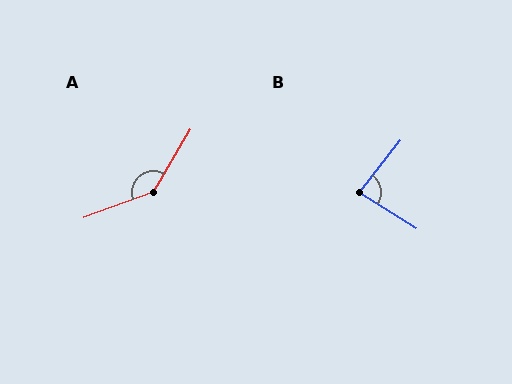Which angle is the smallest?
B, at approximately 84 degrees.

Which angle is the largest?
A, at approximately 141 degrees.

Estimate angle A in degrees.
Approximately 141 degrees.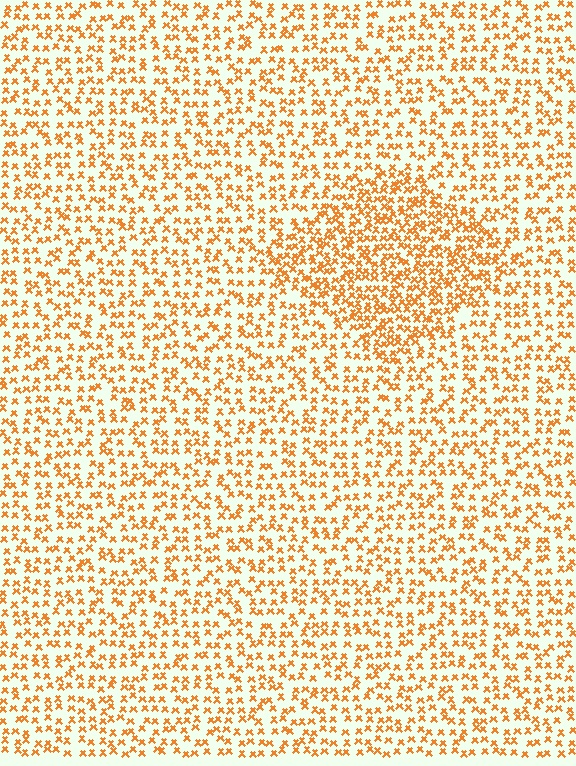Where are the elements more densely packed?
The elements are more densely packed inside the diamond boundary.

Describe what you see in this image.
The image contains small orange elements arranged at two different densities. A diamond-shaped region is visible where the elements are more densely packed than the surrounding area.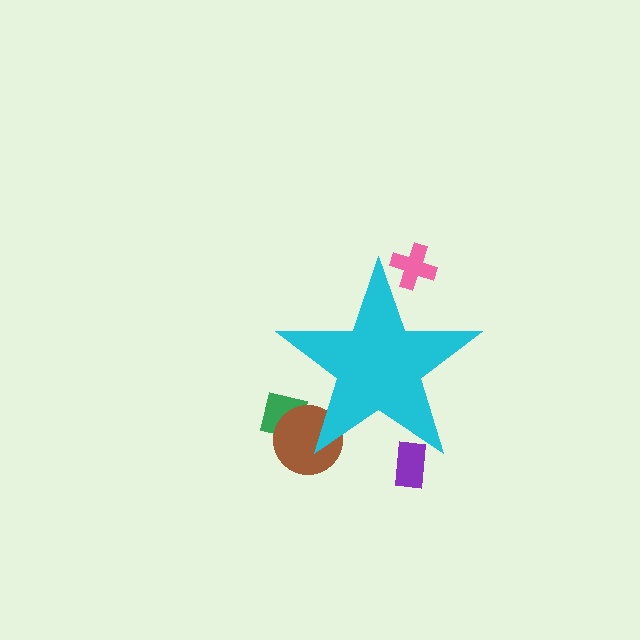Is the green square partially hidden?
Yes, the green square is partially hidden behind the cyan star.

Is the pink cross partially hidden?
Yes, the pink cross is partially hidden behind the cyan star.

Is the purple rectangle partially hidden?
Yes, the purple rectangle is partially hidden behind the cyan star.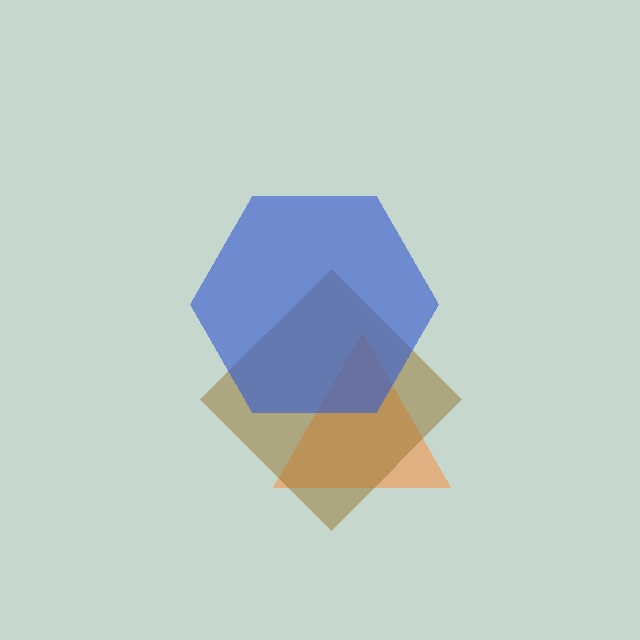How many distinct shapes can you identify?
There are 3 distinct shapes: an orange triangle, a brown diamond, a blue hexagon.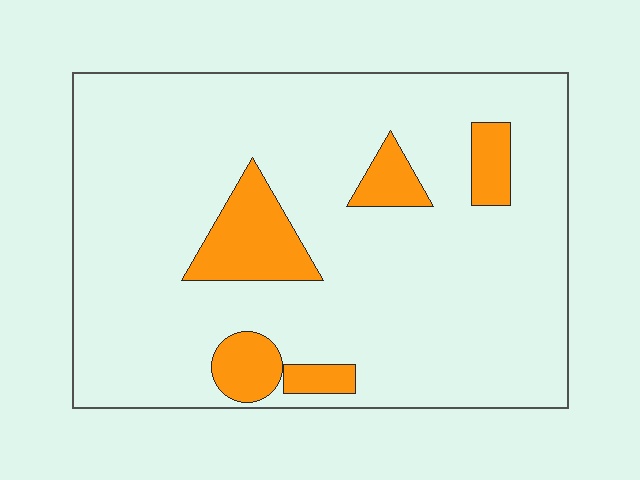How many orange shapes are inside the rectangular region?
5.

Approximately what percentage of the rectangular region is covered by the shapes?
Approximately 15%.